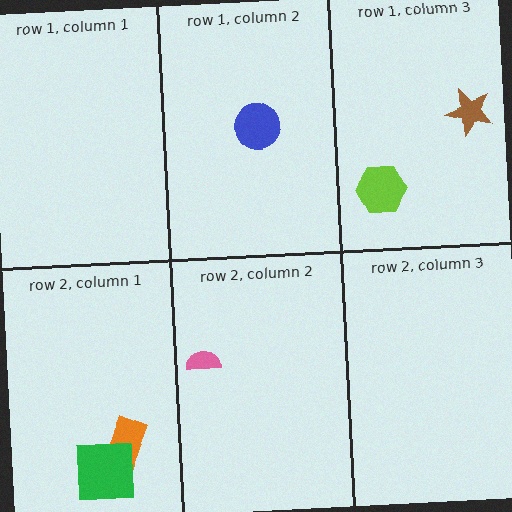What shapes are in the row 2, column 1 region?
The orange rectangle, the green square.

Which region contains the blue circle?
The row 1, column 2 region.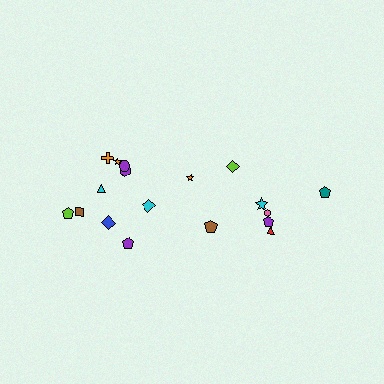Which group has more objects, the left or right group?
The left group.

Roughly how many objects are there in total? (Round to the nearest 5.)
Roughly 20 objects in total.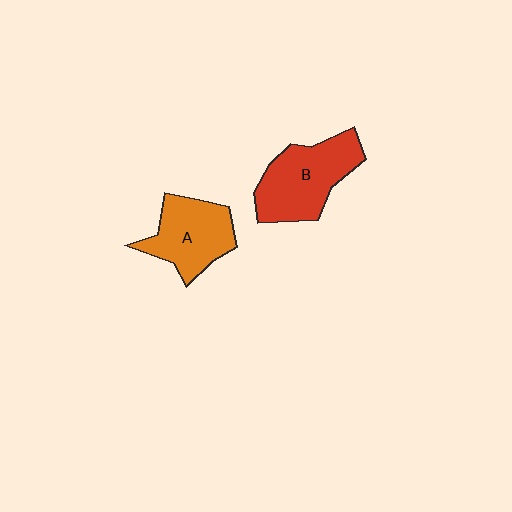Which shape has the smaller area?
Shape A (orange).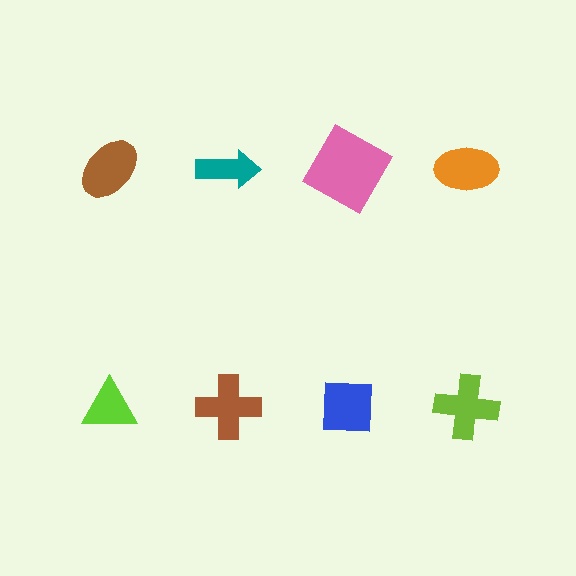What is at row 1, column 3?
A pink square.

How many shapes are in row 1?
4 shapes.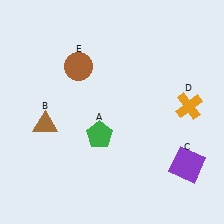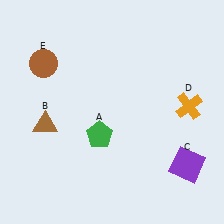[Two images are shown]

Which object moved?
The brown circle (E) moved left.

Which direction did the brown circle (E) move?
The brown circle (E) moved left.